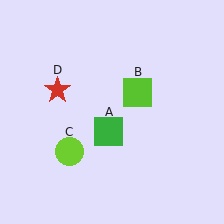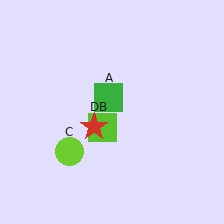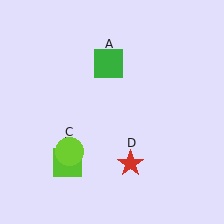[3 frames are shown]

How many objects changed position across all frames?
3 objects changed position: green square (object A), lime square (object B), red star (object D).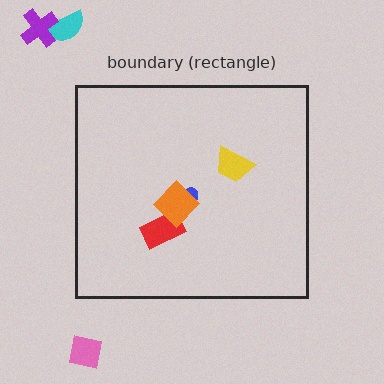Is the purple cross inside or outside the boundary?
Outside.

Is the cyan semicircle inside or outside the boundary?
Outside.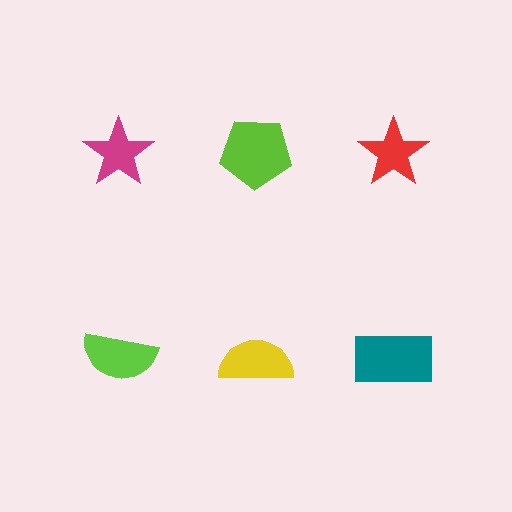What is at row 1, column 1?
A magenta star.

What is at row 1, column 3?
A red star.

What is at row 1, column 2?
A lime pentagon.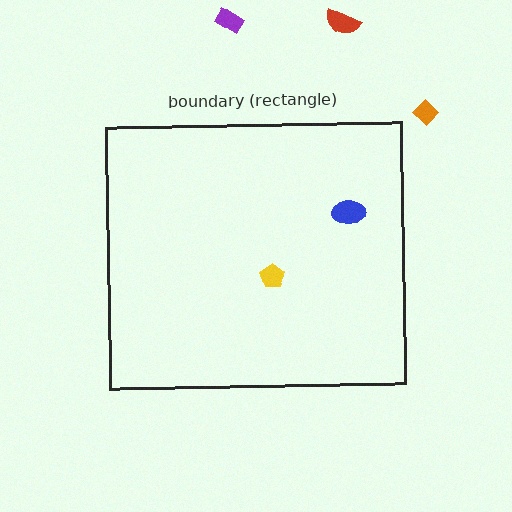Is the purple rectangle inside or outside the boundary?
Outside.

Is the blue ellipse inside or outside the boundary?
Inside.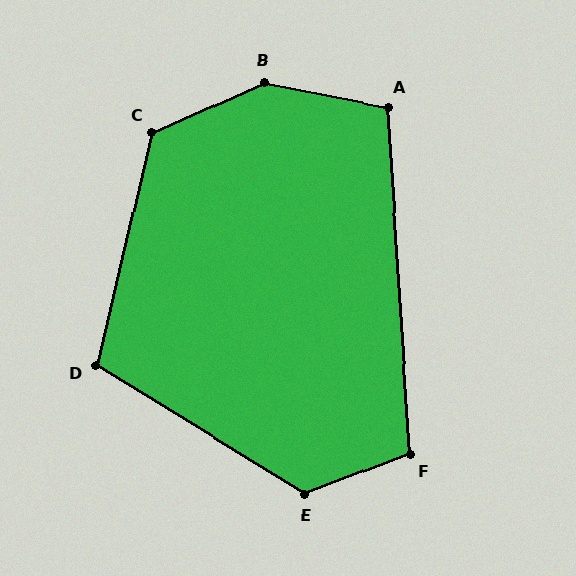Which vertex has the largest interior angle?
B, at approximately 145 degrees.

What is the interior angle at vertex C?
Approximately 127 degrees (obtuse).